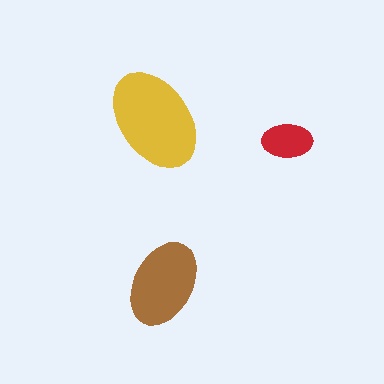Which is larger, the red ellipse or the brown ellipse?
The brown one.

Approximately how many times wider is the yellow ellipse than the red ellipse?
About 2 times wider.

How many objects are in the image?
There are 3 objects in the image.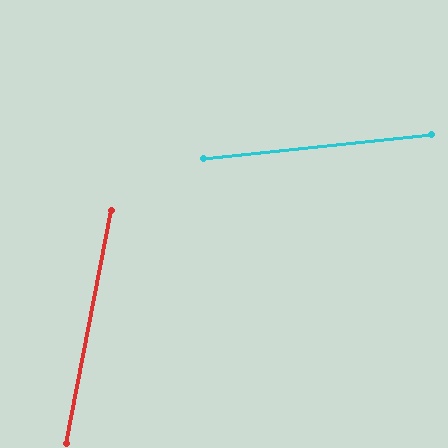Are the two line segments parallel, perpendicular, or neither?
Neither parallel nor perpendicular — they differ by about 73°.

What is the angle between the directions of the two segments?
Approximately 73 degrees.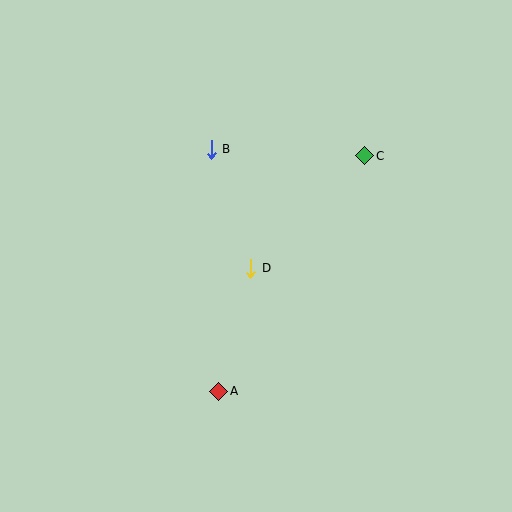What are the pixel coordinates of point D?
Point D is at (251, 268).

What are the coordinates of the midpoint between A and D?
The midpoint between A and D is at (235, 330).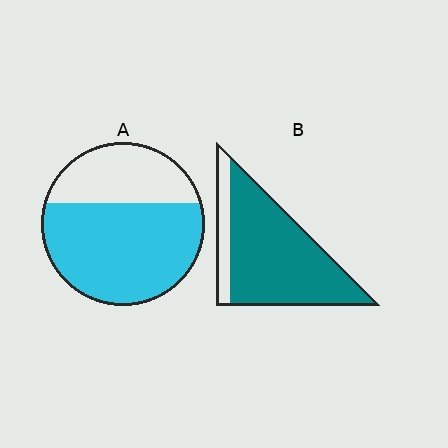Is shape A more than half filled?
Yes.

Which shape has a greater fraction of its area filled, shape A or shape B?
Shape B.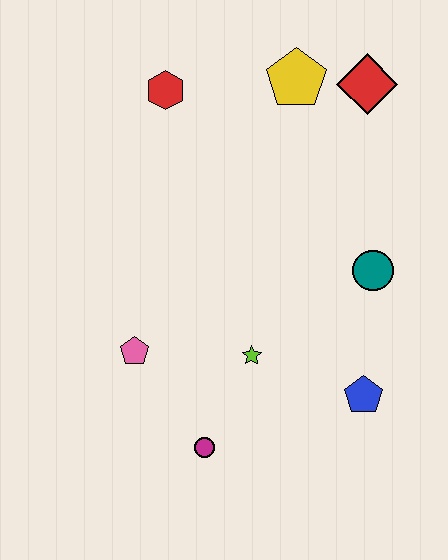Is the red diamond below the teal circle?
No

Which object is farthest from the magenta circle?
The red diamond is farthest from the magenta circle.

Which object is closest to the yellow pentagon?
The red diamond is closest to the yellow pentagon.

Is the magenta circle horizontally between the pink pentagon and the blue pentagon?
Yes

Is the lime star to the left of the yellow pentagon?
Yes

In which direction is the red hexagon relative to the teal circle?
The red hexagon is to the left of the teal circle.